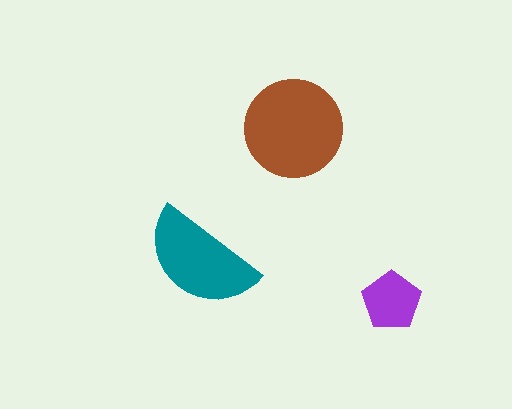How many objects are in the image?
There are 3 objects in the image.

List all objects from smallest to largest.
The purple pentagon, the teal semicircle, the brown circle.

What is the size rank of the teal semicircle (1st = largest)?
2nd.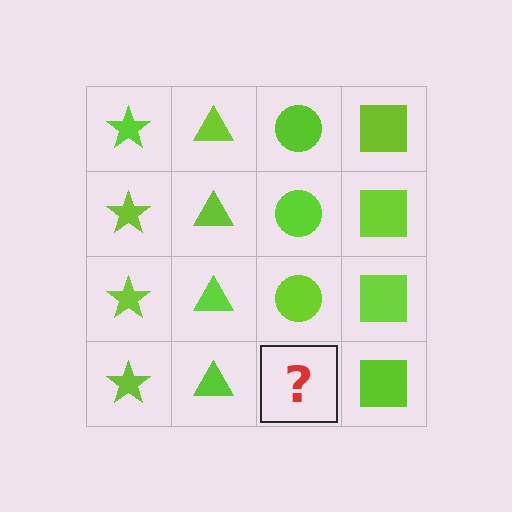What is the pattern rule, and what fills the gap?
The rule is that each column has a consistent shape. The gap should be filled with a lime circle.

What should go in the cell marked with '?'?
The missing cell should contain a lime circle.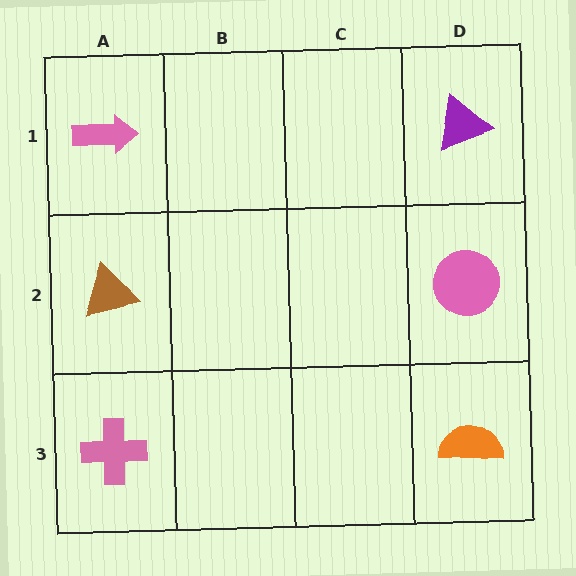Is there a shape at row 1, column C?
No, that cell is empty.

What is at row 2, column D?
A pink circle.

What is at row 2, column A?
A brown triangle.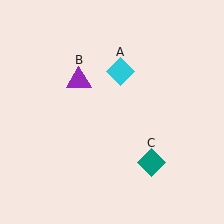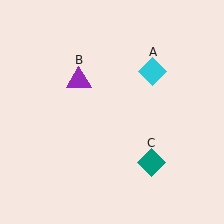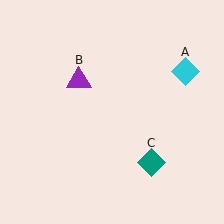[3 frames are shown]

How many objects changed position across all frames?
1 object changed position: cyan diamond (object A).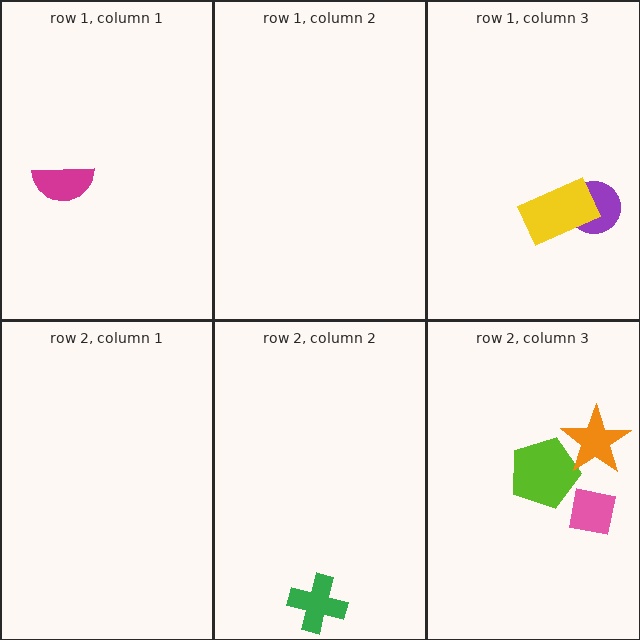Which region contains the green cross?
The row 2, column 2 region.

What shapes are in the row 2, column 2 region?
The green cross.